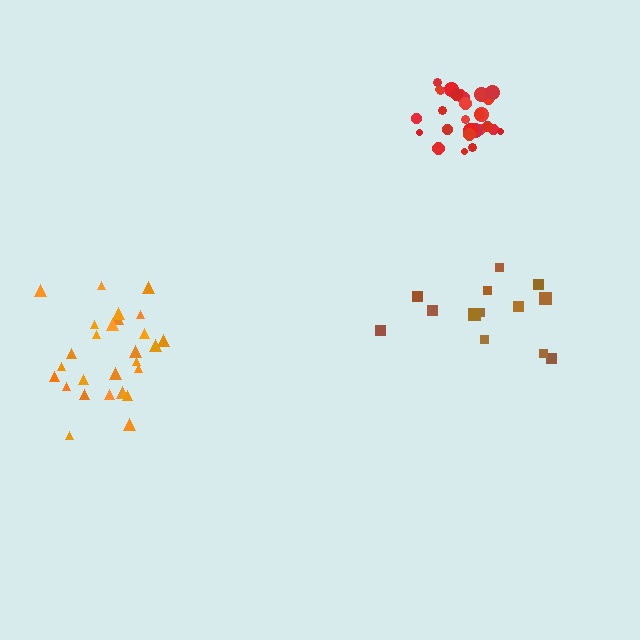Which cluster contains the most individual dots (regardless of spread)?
Red (28).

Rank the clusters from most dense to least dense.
red, orange, brown.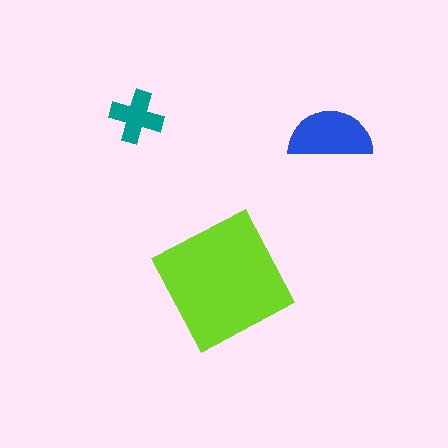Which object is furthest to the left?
The teal cross is leftmost.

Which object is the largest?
The lime square.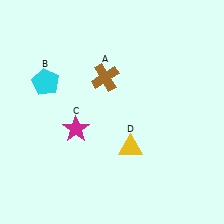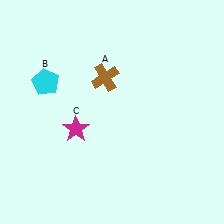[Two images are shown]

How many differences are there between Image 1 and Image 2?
There is 1 difference between the two images.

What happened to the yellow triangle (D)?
The yellow triangle (D) was removed in Image 2. It was in the bottom-right area of Image 1.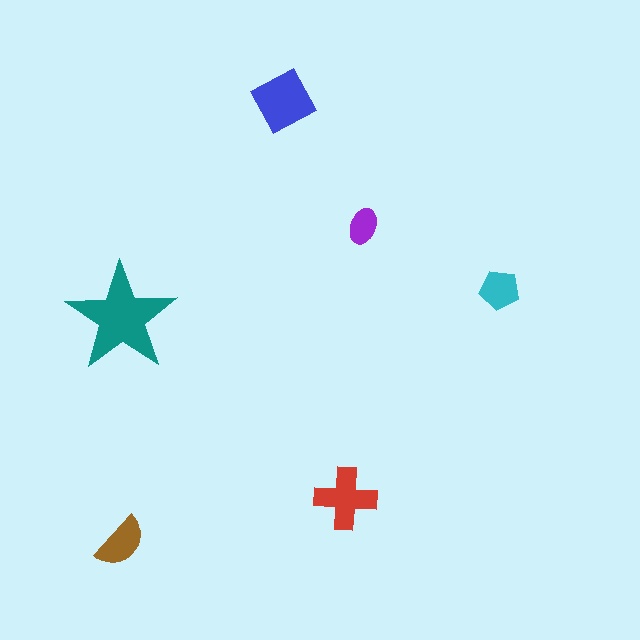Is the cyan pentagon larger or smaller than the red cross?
Smaller.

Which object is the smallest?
The purple ellipse.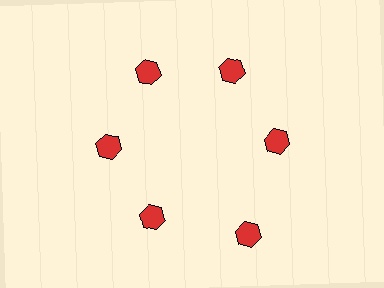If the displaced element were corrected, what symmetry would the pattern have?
It would have 6-fold rotational symmetry — the pattern would map onto itself every 60 degrees.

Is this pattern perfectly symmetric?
No. The 6 red hexagons are arranged in a ring, but one element near the 5 o'clock position is pushed outward from the center, breaking the 6-fold rotational symmetry.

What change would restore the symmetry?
The symmetry would be restored by moving it inward, back onto the ring so that all 6 hexagons sit at equal angles and equal distance from the center.